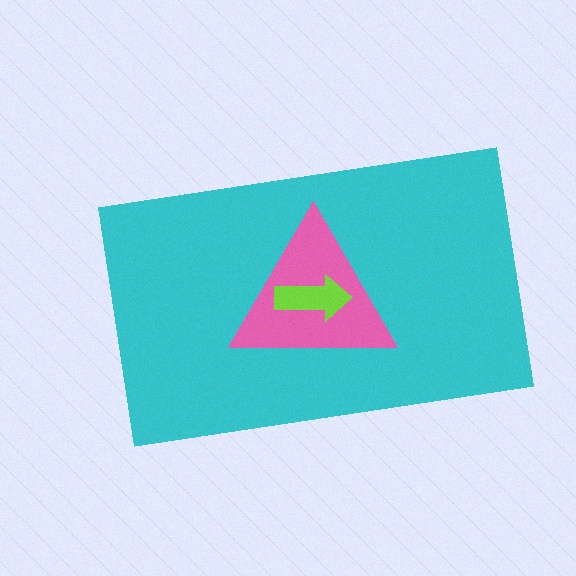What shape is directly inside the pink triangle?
The lime arrow.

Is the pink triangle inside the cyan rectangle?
Yes.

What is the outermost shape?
The cyan rectangle.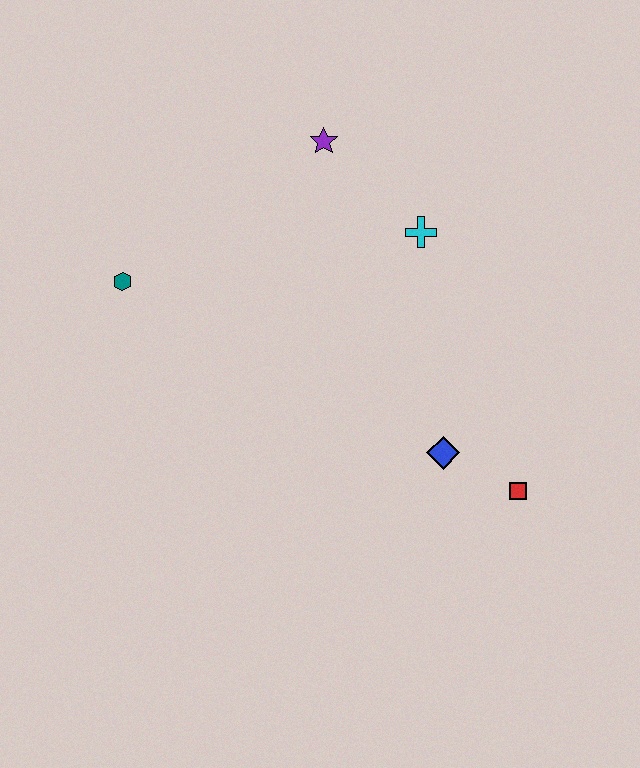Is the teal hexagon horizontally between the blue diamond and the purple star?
No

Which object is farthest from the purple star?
The red square is farthest from the purple star.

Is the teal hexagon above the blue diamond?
Yes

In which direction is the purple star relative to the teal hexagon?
The purple star is to the right of the teal hexagon.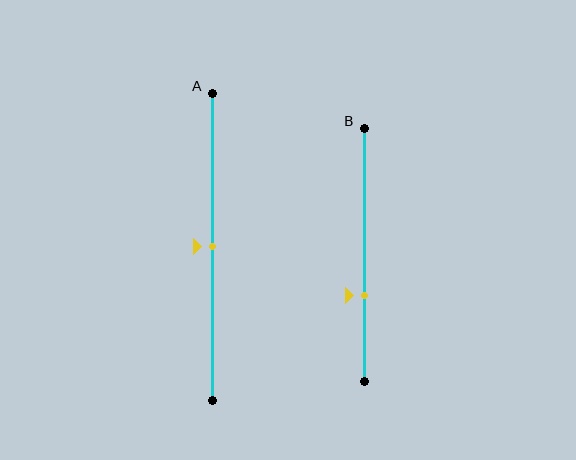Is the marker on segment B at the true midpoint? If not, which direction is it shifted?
No, the marker on segment B is shifted downward by about 16% of the segment length.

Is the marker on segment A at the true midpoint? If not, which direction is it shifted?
Yes, the marker on segment A is at the true midpoint.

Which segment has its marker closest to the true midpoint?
Segment A has its marker closest to the true midpoint.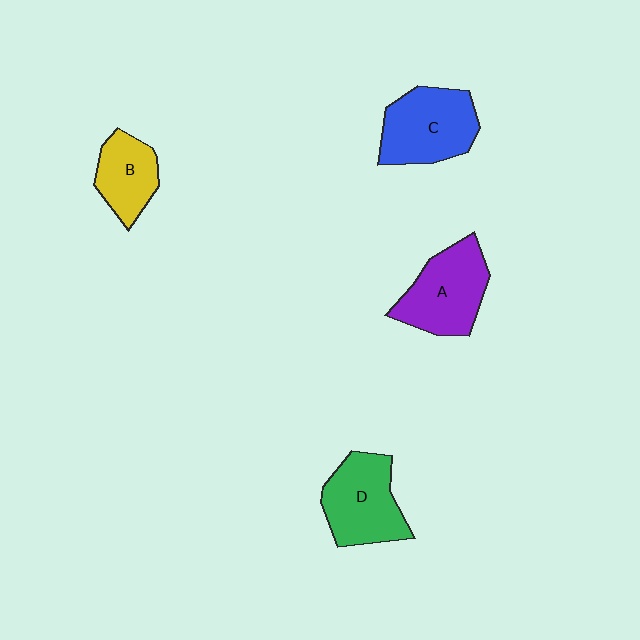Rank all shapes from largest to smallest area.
From largest to smallest: C (blue), A (purple), D (green), B (yellow).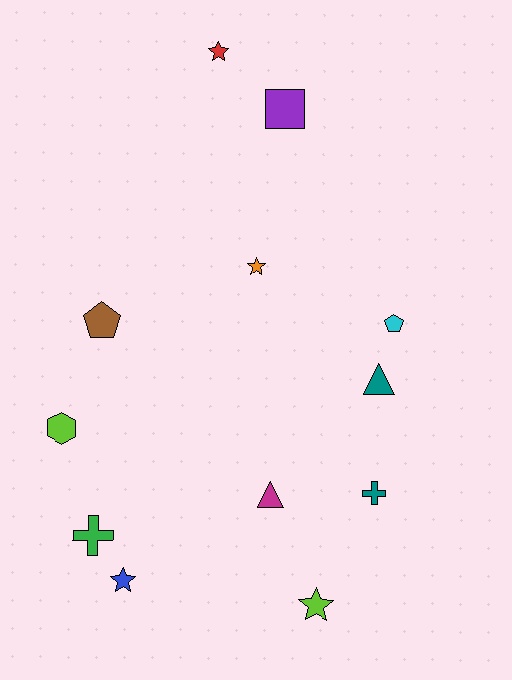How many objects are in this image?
There are 12 objects.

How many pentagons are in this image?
There are 2 pentagons.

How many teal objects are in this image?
There are 2 teal objects.